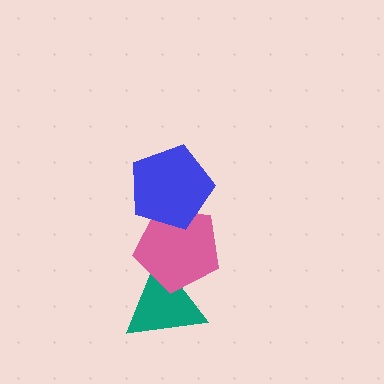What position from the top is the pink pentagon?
The pink pentagon is 2nd from the top.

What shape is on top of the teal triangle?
The pink pentagon is on top of the teal triangle.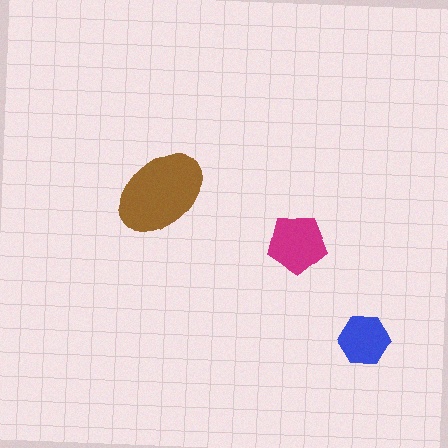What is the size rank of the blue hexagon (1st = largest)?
3rd.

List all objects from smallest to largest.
The blue hexagon, the magenta pentagon, the brown ellipse.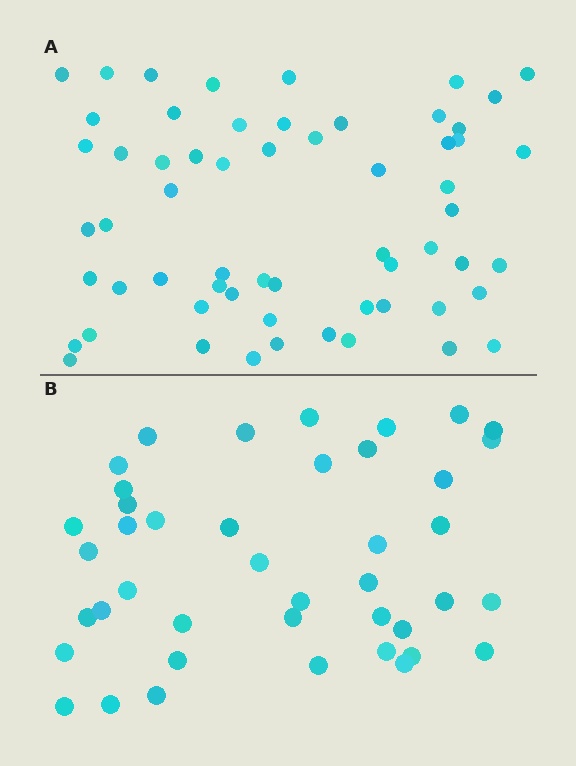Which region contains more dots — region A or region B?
Region A (the top region) has more dots.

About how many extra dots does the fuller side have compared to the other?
Region A has approximately 20 more dots than region B.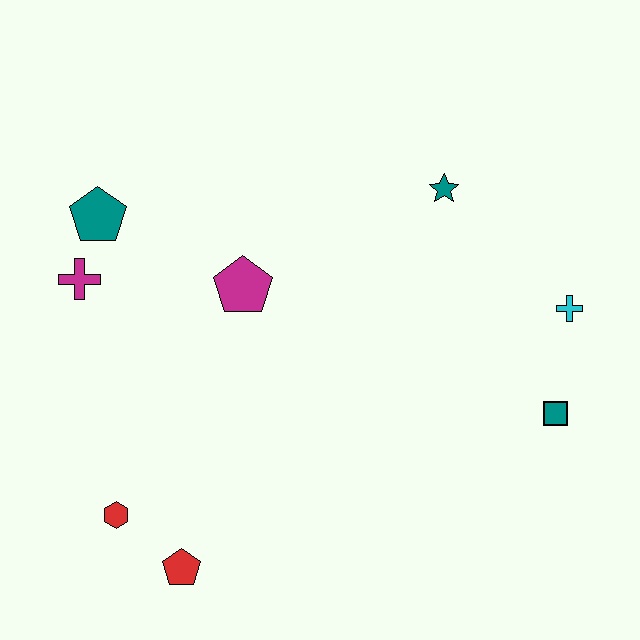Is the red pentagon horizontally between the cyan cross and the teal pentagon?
Yes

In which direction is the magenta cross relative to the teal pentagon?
The magenta cross is below the teal pentagon.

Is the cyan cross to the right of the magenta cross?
Yes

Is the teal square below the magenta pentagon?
Yes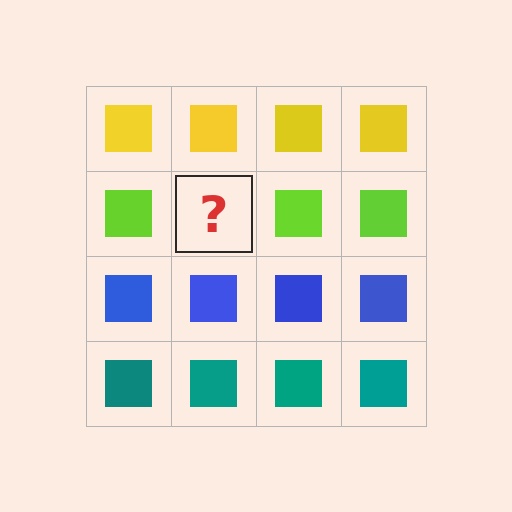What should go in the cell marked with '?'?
The missing cell should contain a lime square.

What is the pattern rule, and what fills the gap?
The rule is that each row has a consistent color. The gap should be filled with a lime square.